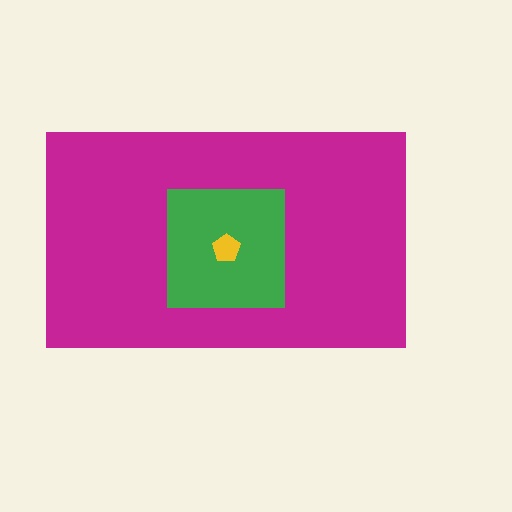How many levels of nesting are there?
3.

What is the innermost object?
The yellow pentagon.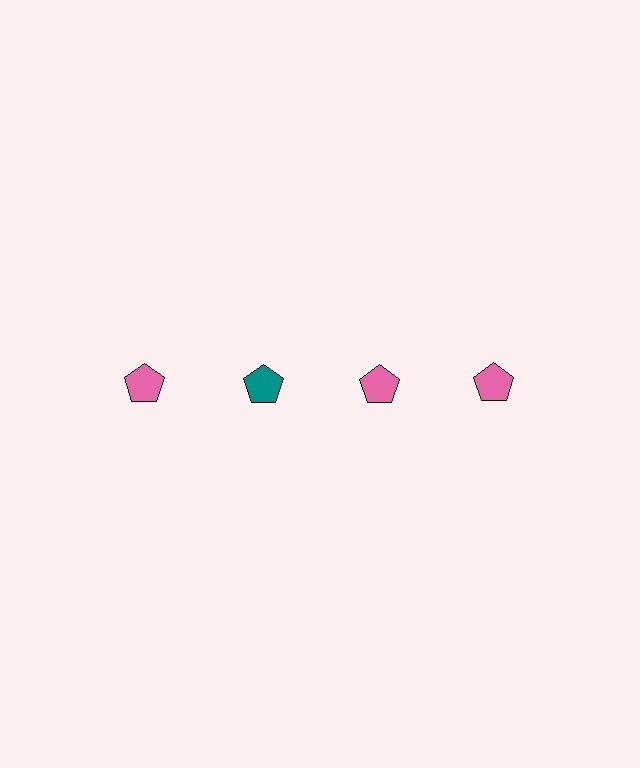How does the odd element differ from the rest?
It has a different color: teal instead of pink.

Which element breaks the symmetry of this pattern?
The teal pentagon in the top row, second from left column breaks the symmetry. All other shapes are pink pentagons.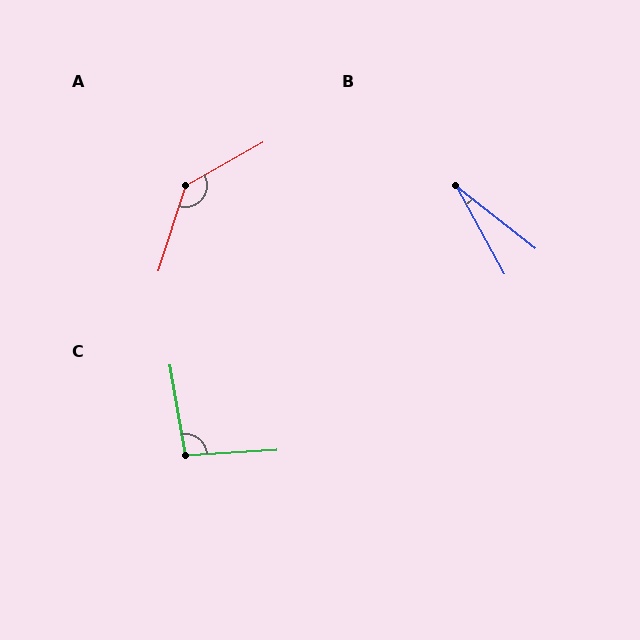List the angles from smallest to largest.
B (23°), C (96°), A (137°).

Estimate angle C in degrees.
Approximately 96 degrees.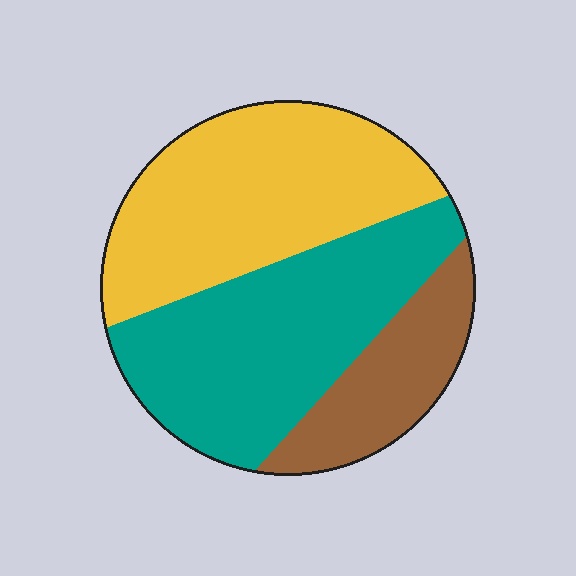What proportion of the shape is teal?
Teal covers around 40% of the shape.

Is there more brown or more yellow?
Yellow.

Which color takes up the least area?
Brown, at roughly 20%.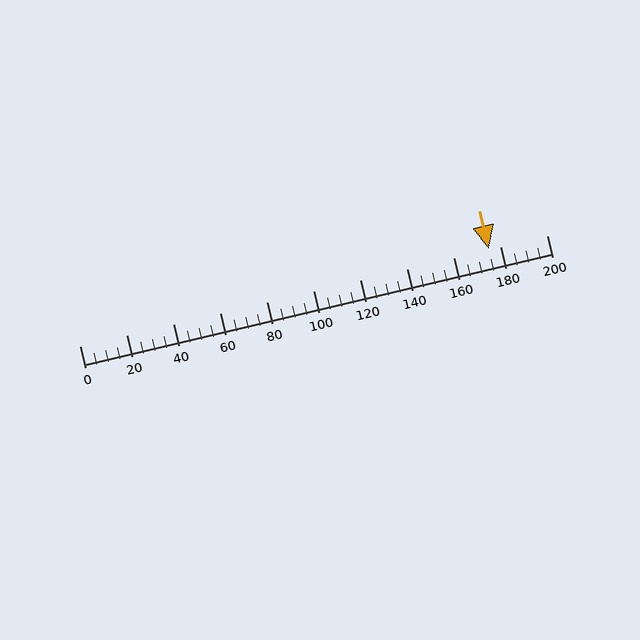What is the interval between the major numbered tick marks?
The major tick marks are spaced 20 units apart.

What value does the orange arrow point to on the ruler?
The orange arrow points to approximately 175.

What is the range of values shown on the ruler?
The ruler shows values from 0 to 200.